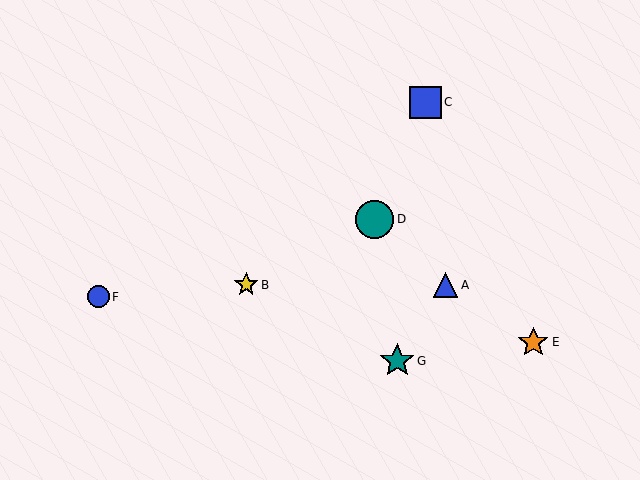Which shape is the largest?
The teal circle (labeled D) is the largest.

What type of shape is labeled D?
Shape D is a teal circle.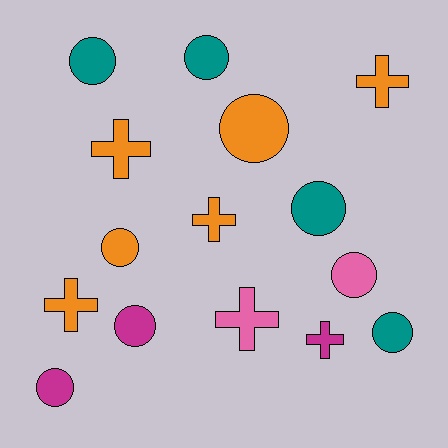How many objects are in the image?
There are 15 objects.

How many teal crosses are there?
There are no teal crosses.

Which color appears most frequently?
Orange, with 6 objects.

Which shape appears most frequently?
Circle, with 9 objects.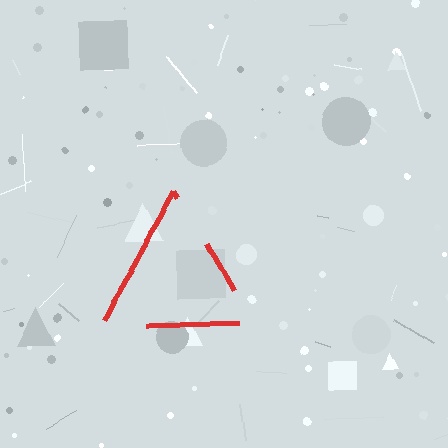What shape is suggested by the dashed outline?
The dashed outline suggests a triangle.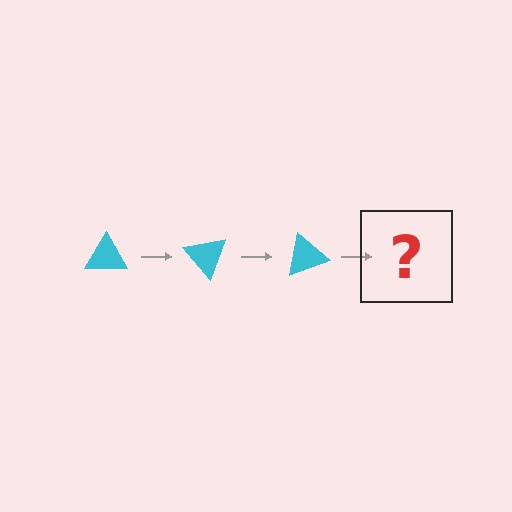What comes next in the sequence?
The next element should be a cyan triangle rotated 150 degrees.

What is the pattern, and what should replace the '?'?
The pattern is that the triangle rotates 50 degrees each step. The '?' should be a cyan triangle rotated 150 degrees.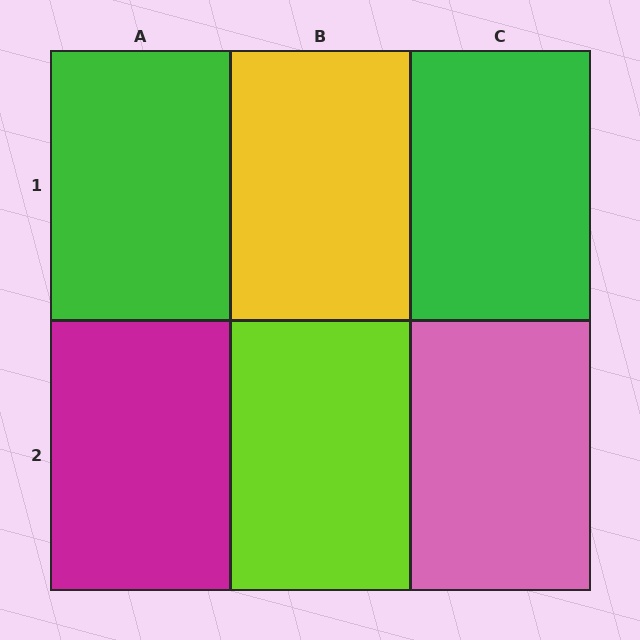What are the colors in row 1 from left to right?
Green, yellow, green.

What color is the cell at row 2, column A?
Magenta.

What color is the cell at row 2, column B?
Lime.